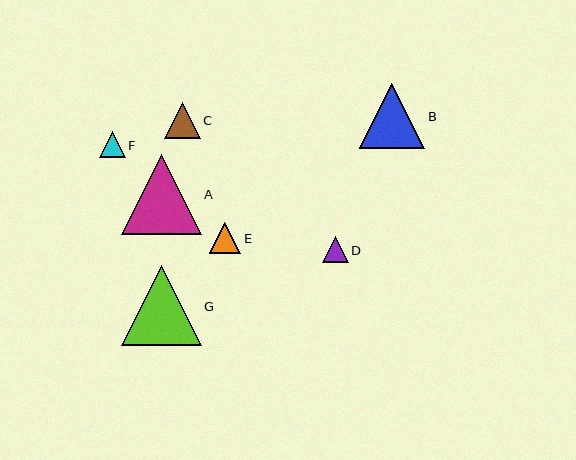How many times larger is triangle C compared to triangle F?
Triangle C is approximately 1.4 times the size of triangle F.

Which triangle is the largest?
Triangle G is the largest with a size of approximately 80 pixels.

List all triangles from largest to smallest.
From largest to smallest: G, A, B, C, E, D, F.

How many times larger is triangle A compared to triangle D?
Triangle A is approximately 3.1 times the size of triangle D.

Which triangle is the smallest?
Triangle F is the smallest with a size of approximately 26 pixels.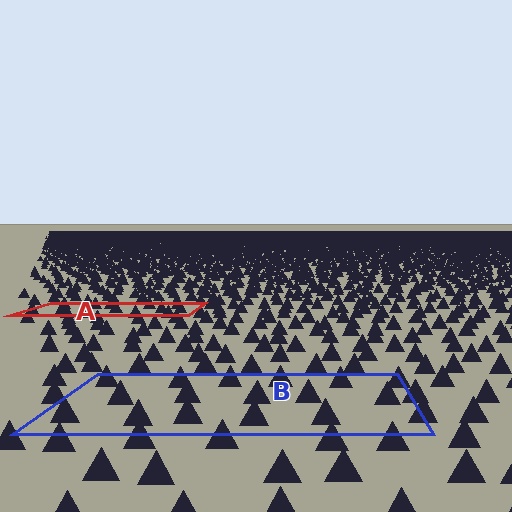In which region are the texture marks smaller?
The texture marks are smaller in region A, because it is farther away.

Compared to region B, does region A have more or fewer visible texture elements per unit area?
Region A has more texture elements per unit area — they are packed more densely because it is farther away.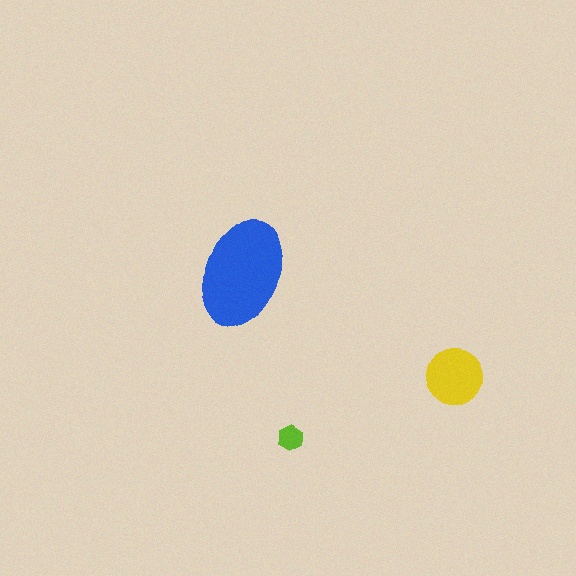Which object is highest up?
The blue ellipse is topmost.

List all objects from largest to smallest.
The blue ellipse, the yellow circle, the lime hexagon.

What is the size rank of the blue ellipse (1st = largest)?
1st.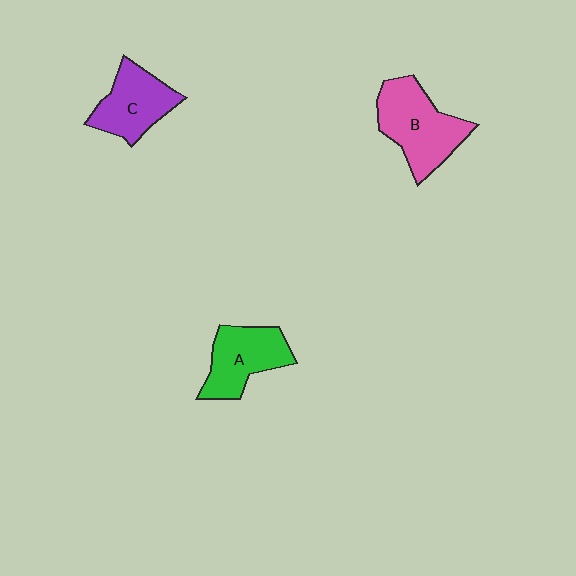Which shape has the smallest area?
Shape C (purple).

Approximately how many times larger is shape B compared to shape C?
Approximately 1.3 times.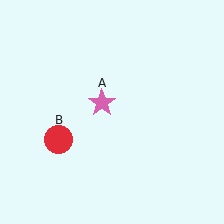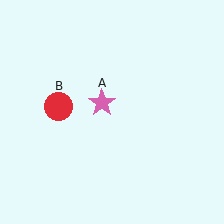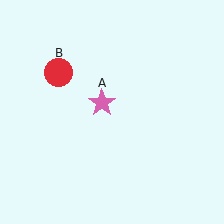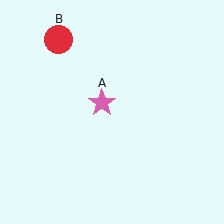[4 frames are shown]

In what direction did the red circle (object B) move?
The red circle (object B) moved up.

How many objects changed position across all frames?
1 object changed position: red circle (object B).